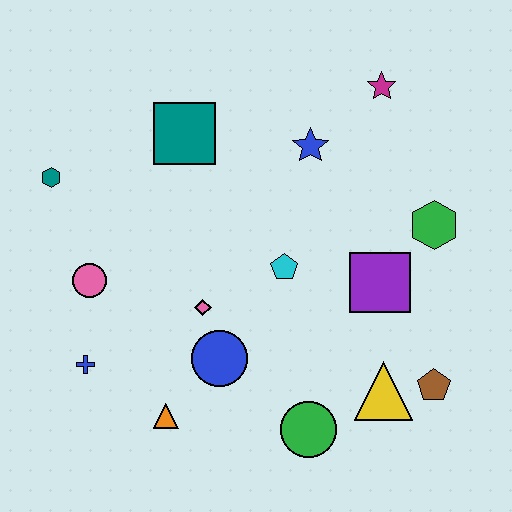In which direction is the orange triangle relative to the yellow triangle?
The orange triangle is to the left of the yellow triangle.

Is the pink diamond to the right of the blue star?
No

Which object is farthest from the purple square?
The teal hexagon is farthest from the purple square.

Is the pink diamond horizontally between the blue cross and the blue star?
Yes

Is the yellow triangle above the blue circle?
No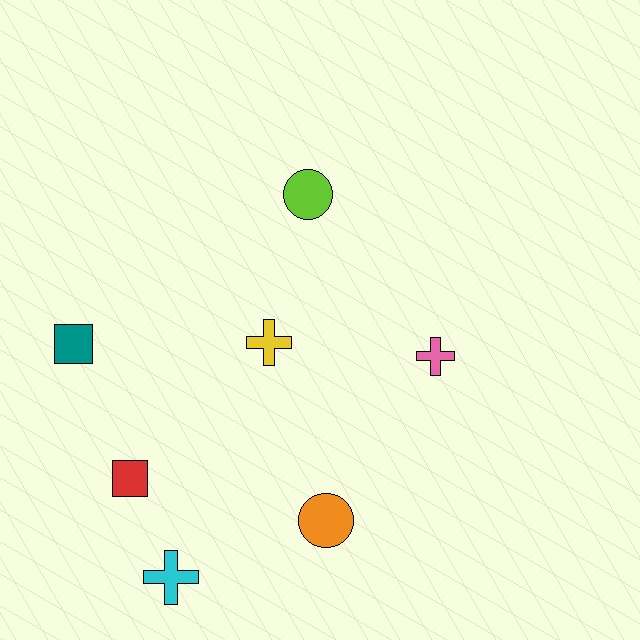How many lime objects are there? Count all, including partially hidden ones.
There is 1 lime object.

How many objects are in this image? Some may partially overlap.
There are 7 objects.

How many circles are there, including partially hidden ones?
There are 2 circles.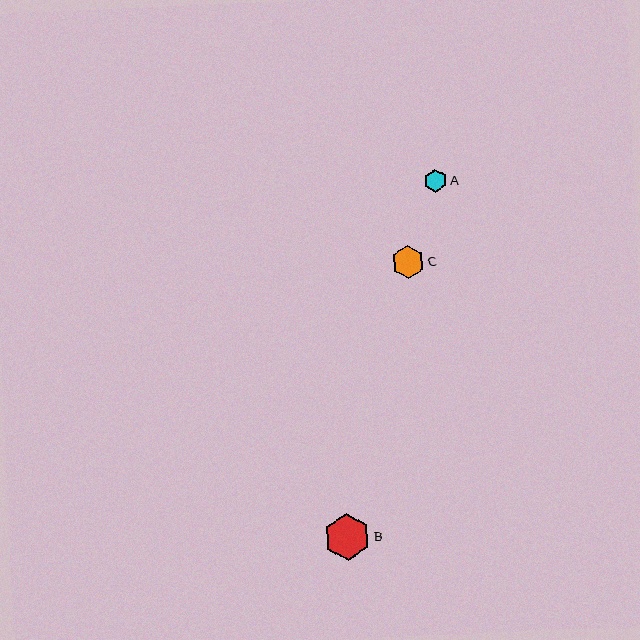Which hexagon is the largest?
Hexagon B is the largest with a size of approximately 46 pixels.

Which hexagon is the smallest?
Hexagon A is the smallest with a size of approximately 23 pixels.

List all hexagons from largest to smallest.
From largest to smallest: B, C, A.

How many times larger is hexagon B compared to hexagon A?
Hexagon B is approximately 2.0 times the size of hexagon A.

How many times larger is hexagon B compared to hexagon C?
Hexagon B is approximately 1.4 times the size of hexagon C.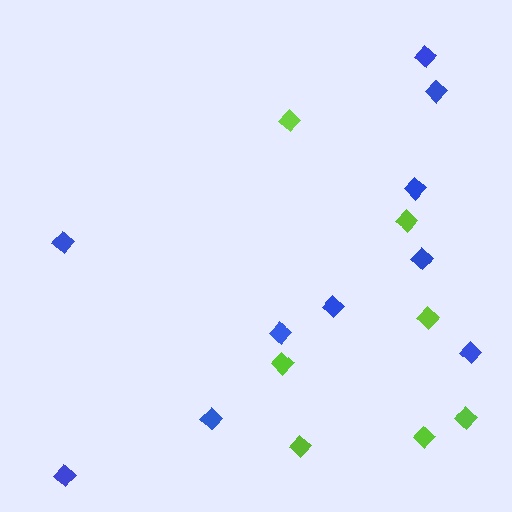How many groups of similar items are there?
There are 2 groups: one group of lime diamonds (7) and one group of blue diamonds (10).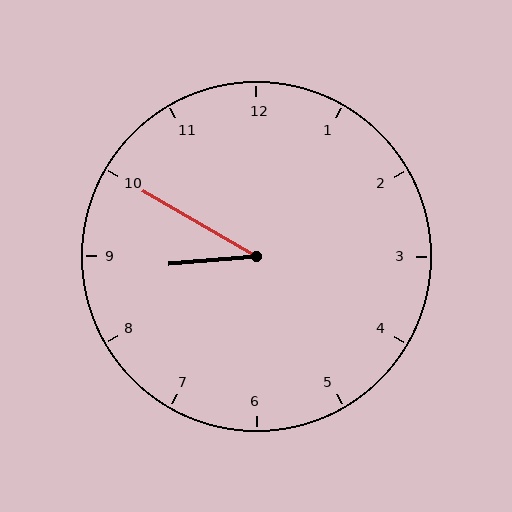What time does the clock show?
8:50.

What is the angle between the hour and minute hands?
Approximately 35 degrees.